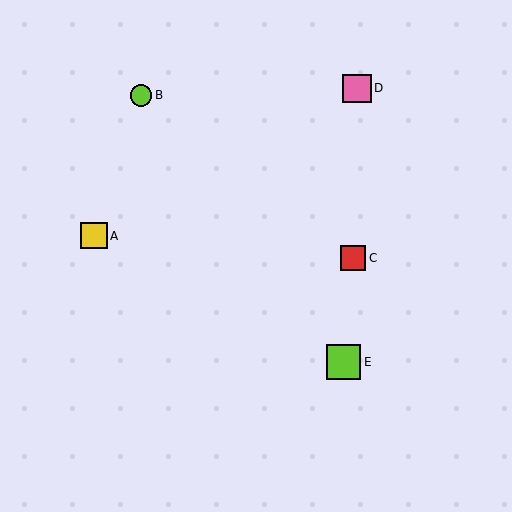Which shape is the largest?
The lime square (labeled E) is the largest.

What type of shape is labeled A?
Shape A is a yellow square.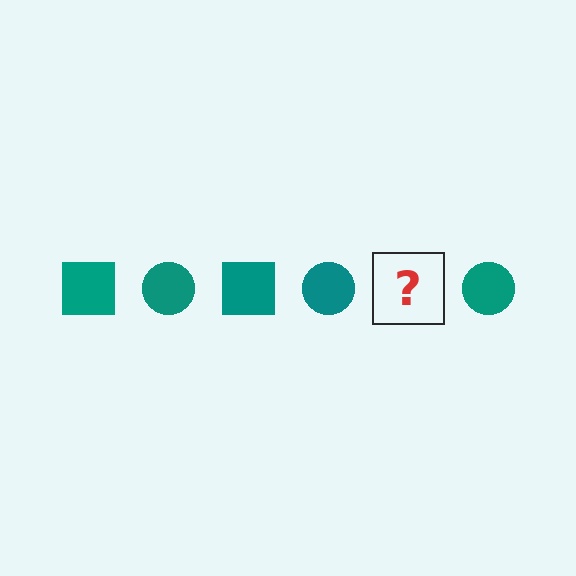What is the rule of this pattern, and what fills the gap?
The rule is that the pattern cycles through square, circle shapes in teal. The gap should be filled with a teal square.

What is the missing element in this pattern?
The missing element is a teal square.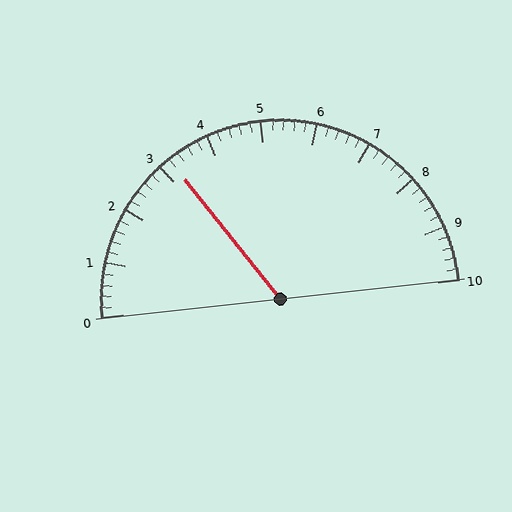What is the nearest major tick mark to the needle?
The nearest major tick mark is 3.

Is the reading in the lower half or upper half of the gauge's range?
The reading is in the lower half of the range (0 to 10).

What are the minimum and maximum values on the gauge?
The gauge ranges from 0 to 10.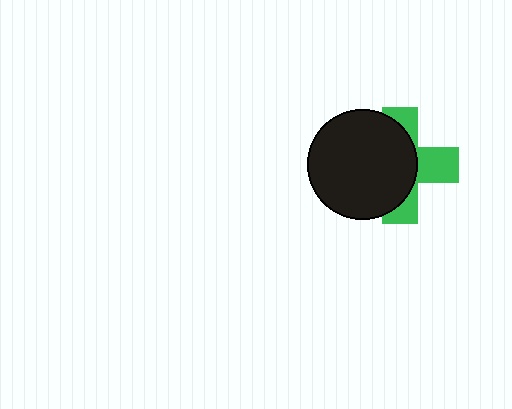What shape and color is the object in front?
The object in front is a black circle.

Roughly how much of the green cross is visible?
A small part of it is visible (roughly 41%).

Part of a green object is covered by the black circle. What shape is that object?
It is a cross.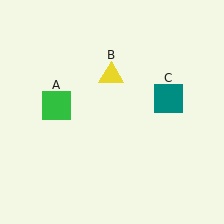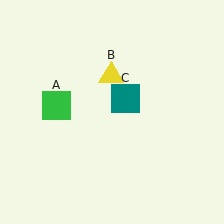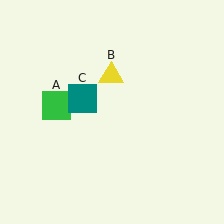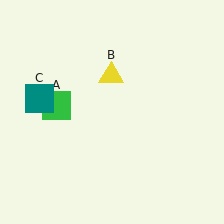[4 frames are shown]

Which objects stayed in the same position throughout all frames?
Green square (object A) and yellow triangle (object B) remained stationary.